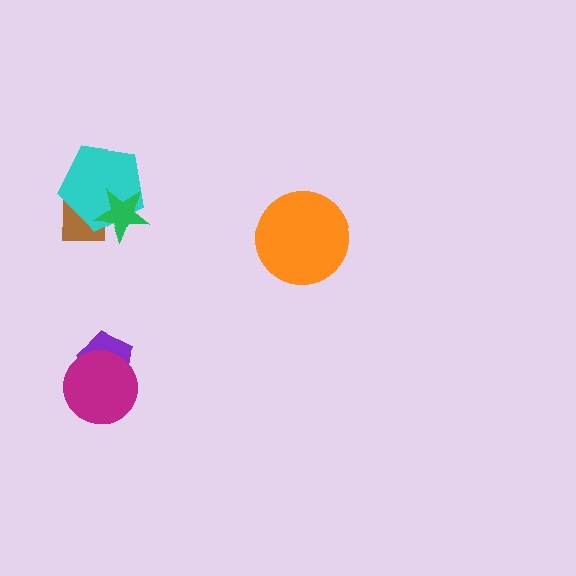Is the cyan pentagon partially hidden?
Yes, it is partially covered by another shape.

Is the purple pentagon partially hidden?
Yes, it is partially covered by another shape.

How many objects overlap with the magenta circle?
1 object overlaps with the magenta circle.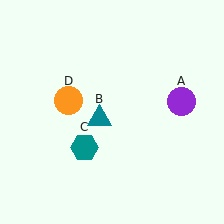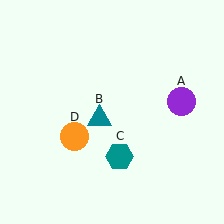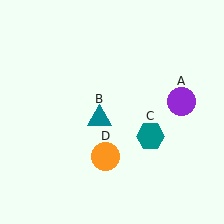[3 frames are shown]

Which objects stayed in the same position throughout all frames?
Purple circle (object A) and teal triangle (object B) remained stationary.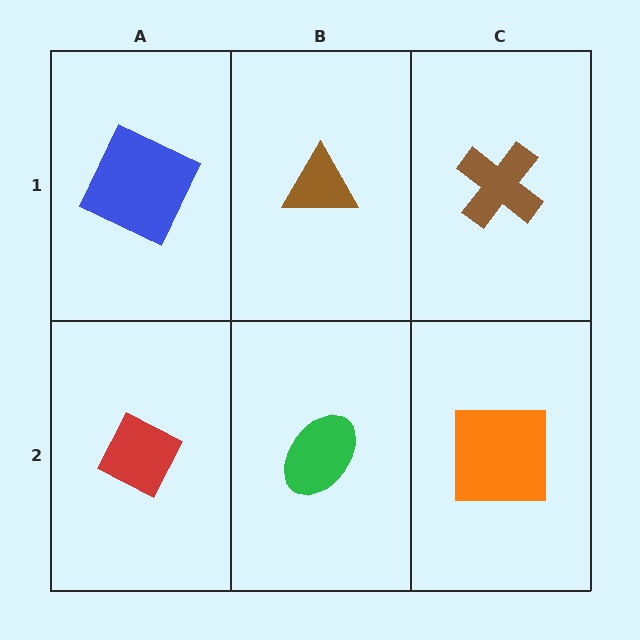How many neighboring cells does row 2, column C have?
2.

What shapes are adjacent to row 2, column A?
A blue square (row 1, column A), a green ellipse (row 2, column B).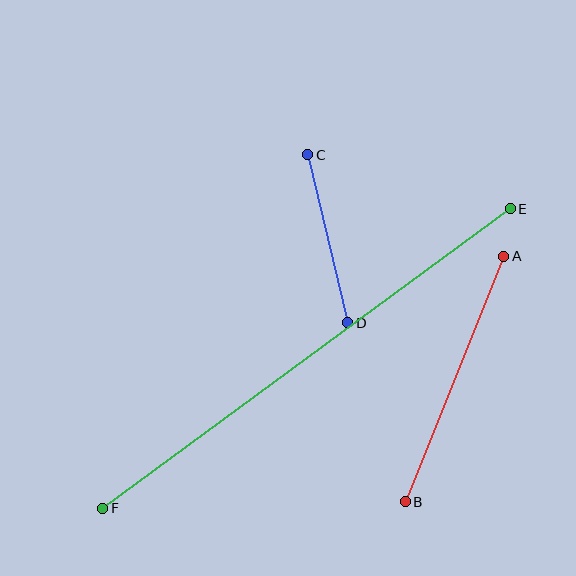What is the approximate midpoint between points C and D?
The midpoint is at approximately (328, 239) pixels.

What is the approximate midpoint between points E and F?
The midpoint is at approximately (307, 359) pixels.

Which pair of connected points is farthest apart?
Points E and F are farthest apart.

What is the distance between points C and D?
The distance is approximately 173 pixels.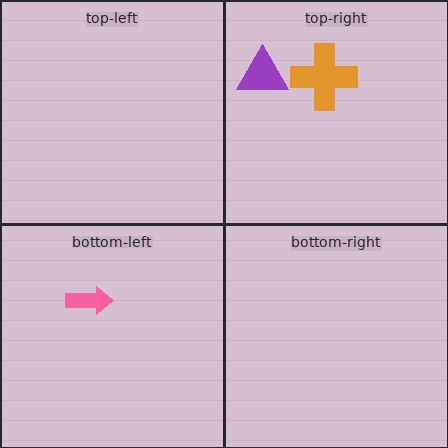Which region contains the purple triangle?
The top-right region.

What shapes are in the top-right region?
The orange cross, the purple triangle.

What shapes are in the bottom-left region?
The pink arrow.